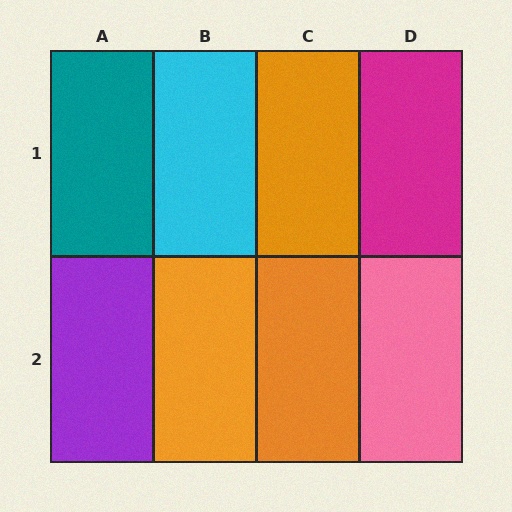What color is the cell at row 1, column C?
Orange.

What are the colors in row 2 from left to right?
Purple, orange, orange, pink.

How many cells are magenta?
1 cell is magenta.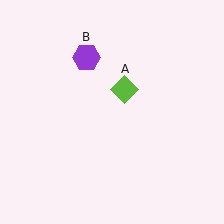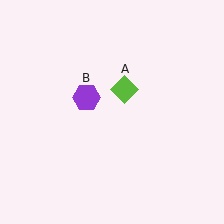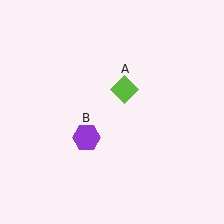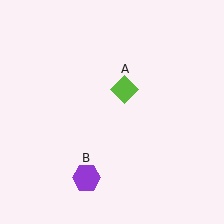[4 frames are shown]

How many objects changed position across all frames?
1 object changed position: purple hexagon (object B).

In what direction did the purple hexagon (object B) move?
The purple hexagon (object B) moved down.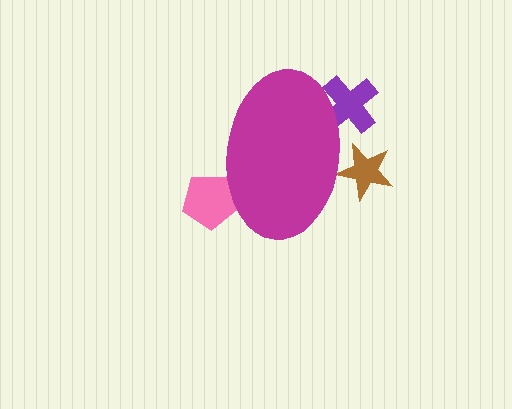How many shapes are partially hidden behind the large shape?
3 shapes are partially hidden.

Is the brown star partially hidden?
Yes, the brown star is partially hidden behind the magenta ellipse.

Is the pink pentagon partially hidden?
Yes, the pink pentagon is partially hidden behind the magenta ellipse.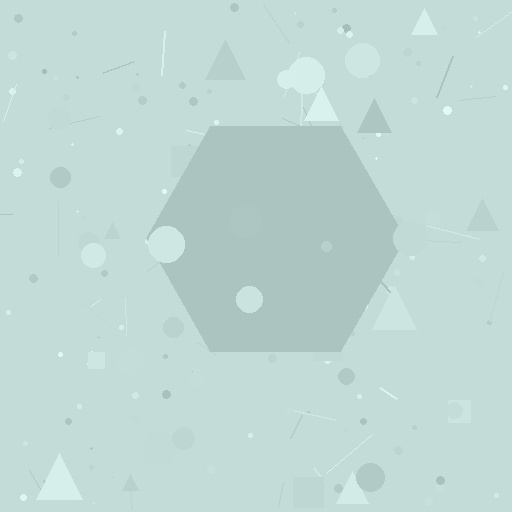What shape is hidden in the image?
A hexagon is hidden in the image.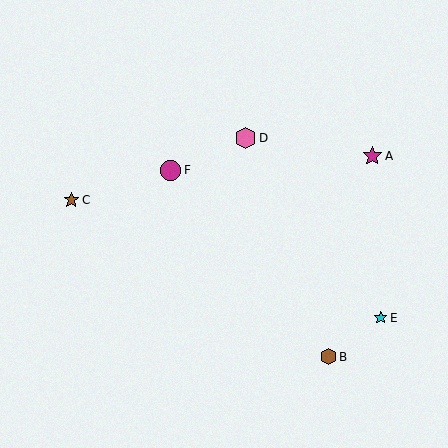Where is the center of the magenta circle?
The center of the magenta circle is at (171, 170).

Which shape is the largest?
The pink hexagon (labeled D) is the largest.